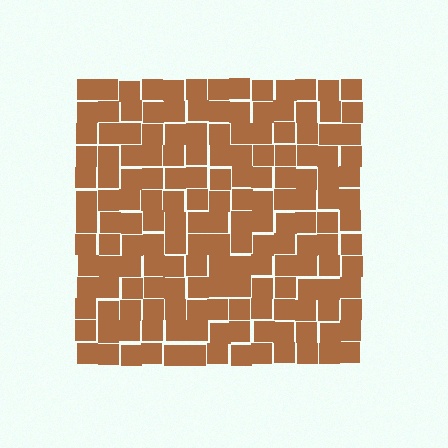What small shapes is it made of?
It is made of small squares.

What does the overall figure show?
The overall figure shows a square.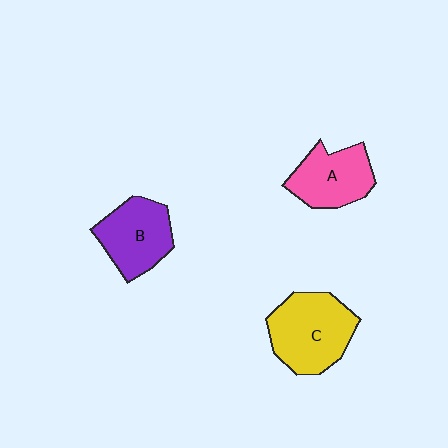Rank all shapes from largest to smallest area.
From largest to smallest: C (yellow), B (purple), A (pink).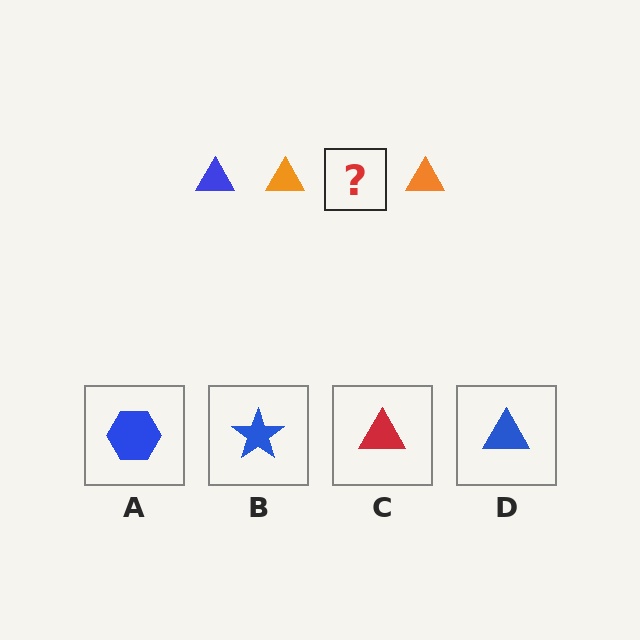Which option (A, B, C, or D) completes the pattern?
D.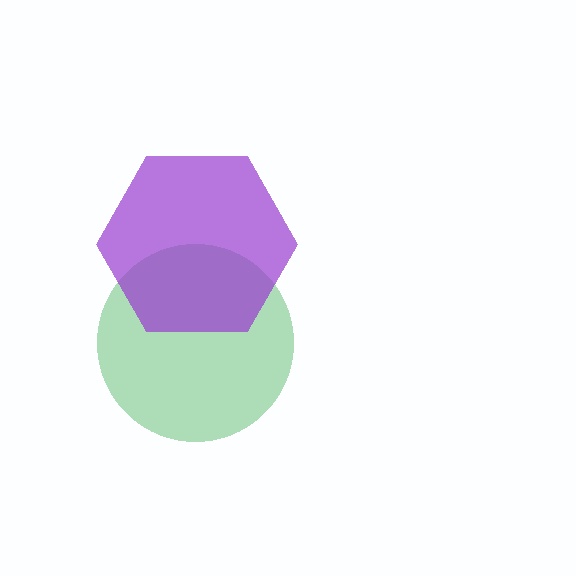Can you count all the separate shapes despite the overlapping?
Yes, there are 2 separate shapes.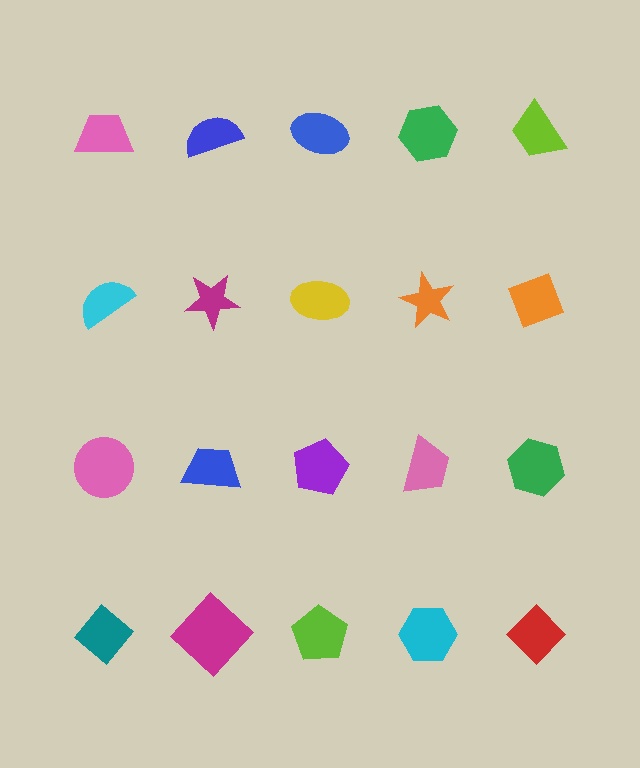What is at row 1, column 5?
A lime trapezoid.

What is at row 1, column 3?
A blue ellipse.